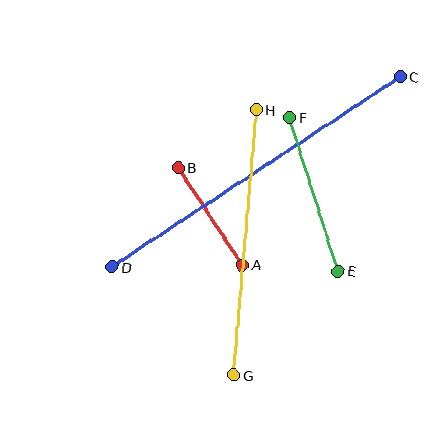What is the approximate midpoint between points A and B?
The midpoint is at approximately (210, 216) pixels.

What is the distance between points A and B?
The distance is approximately 117 pixels.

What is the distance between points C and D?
The distance is approximately 346 pixels.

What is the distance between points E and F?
The distance is approximately 161 pixels.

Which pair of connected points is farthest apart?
Points C and D are farthest apart.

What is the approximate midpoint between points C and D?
The midpoint is at approximately (256, 172) pixels.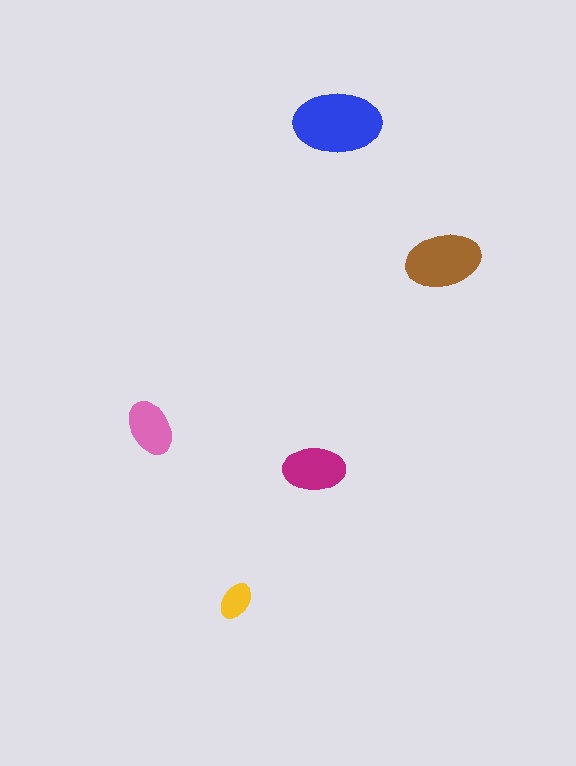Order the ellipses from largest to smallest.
the blue one, the brown one, the magenta one, the pink one, the yellow one.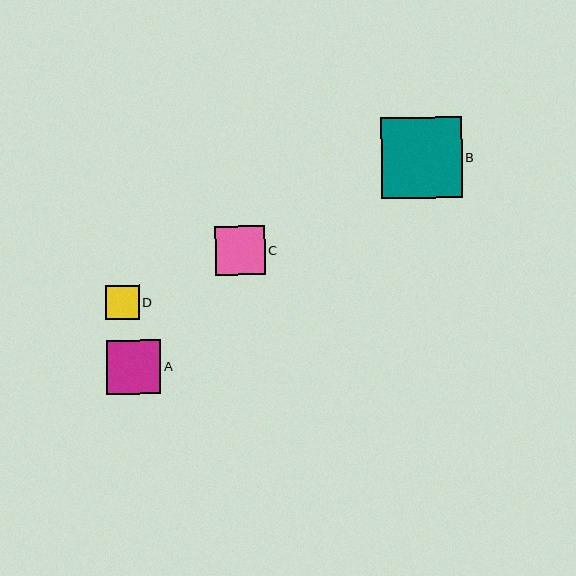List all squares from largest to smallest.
From largest to smallest: B, A, C, D.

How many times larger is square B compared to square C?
Square B is approximately 1.6 times the size of square C.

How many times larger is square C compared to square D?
Square C is approximately 1.5 times the size of square D.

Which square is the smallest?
Square D is the smallest with a size of approximately 34 pixels.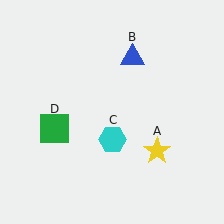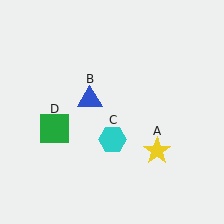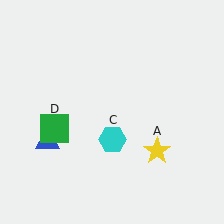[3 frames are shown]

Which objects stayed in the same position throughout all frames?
Yellow star (object A) and cyan hexagon (object C) and green square (object D) remained stationary.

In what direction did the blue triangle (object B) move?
The blue triangle (object B) moved down and to the left.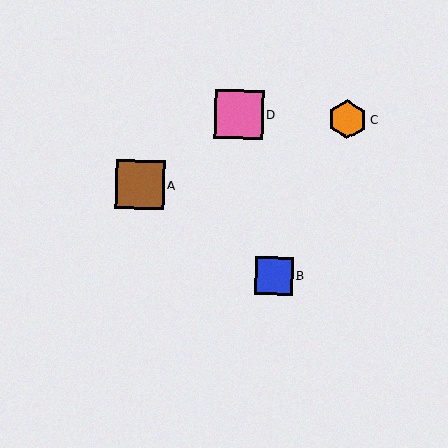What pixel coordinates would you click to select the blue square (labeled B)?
Click at (274, 276) to select the blue square B.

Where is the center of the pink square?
The center of the pink square is at (239, 115).